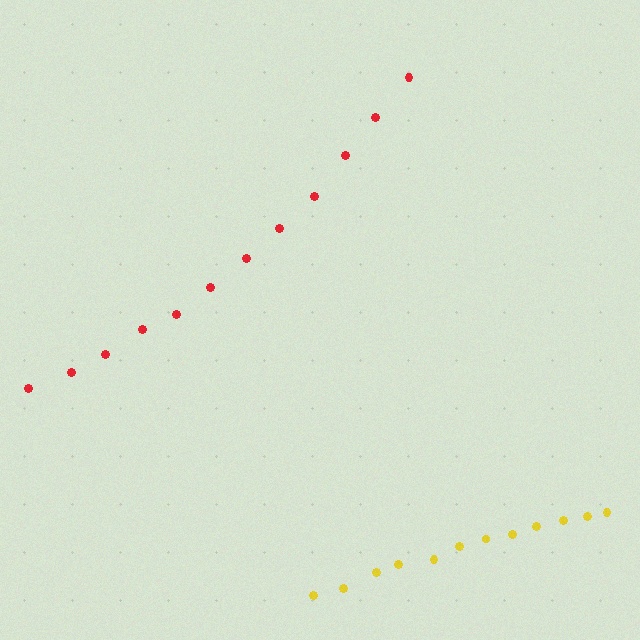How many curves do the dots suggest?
There are 2 distinct paths.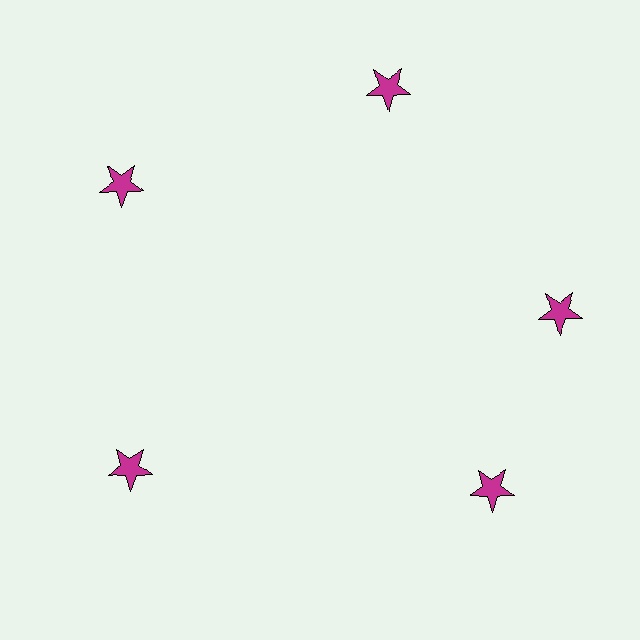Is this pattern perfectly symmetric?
No. The 5 magenta stars are arranged in a ring, but one element near the 5 o'clock position is rotated out of alignment along the ring, breaking the 5-fold rotational symmetry.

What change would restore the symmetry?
The symmetry would be restored by rotating it back into even spacing with its neighbors so that all 5 stars sit at equal angles and equal distance from the center.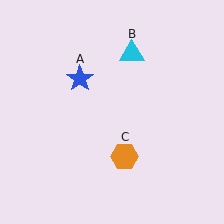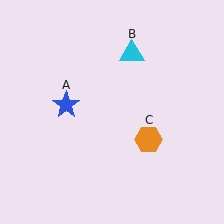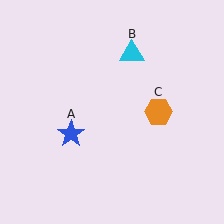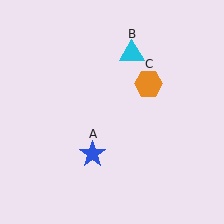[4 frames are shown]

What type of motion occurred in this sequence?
The blue star (object A), orange hexagon (object C) rotated counterclockwise around the center of the scene.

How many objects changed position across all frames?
2 objects changed position: blue star (object A), orange hexagon (object C).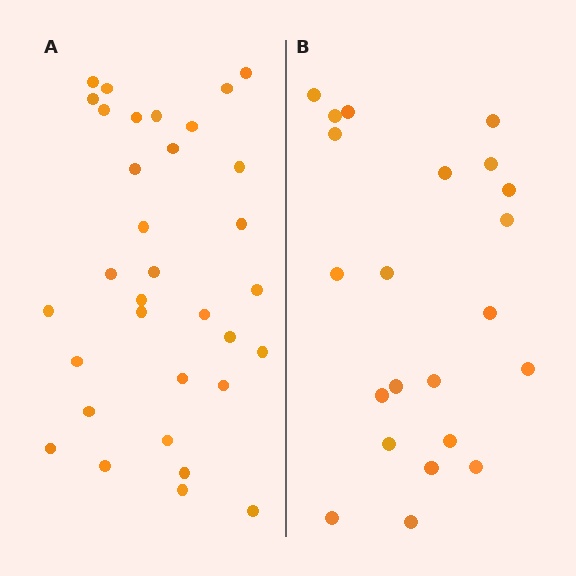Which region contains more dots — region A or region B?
Region A (the left region) has more dots.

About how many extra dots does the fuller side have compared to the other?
Region A has roughly 12 or so more dots than region B.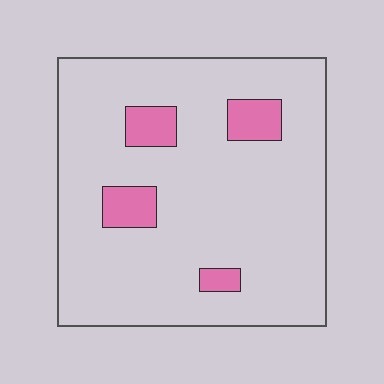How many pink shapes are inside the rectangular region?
4.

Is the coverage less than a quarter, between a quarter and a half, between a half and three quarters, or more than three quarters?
Less than a quarter.